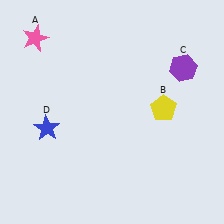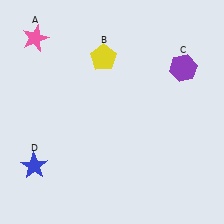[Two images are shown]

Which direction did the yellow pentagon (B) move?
The yellow pentagon (B) moved left.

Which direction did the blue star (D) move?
The blue star (D) moved down.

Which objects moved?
The objects that moved are: the yellow pentagon (B), the blue star (D).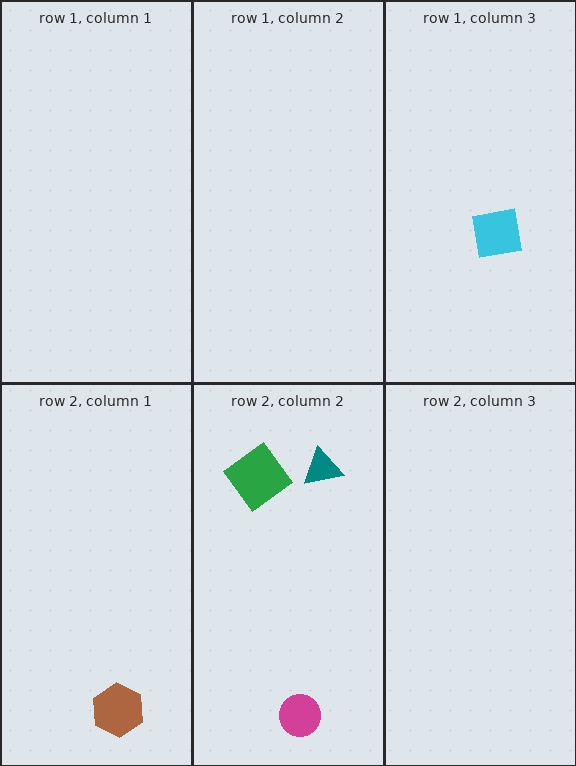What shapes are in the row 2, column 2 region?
The green diamond, the teal triangle, the magenta circle.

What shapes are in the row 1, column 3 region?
The cyan square.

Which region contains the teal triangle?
The row 2, column 2 region.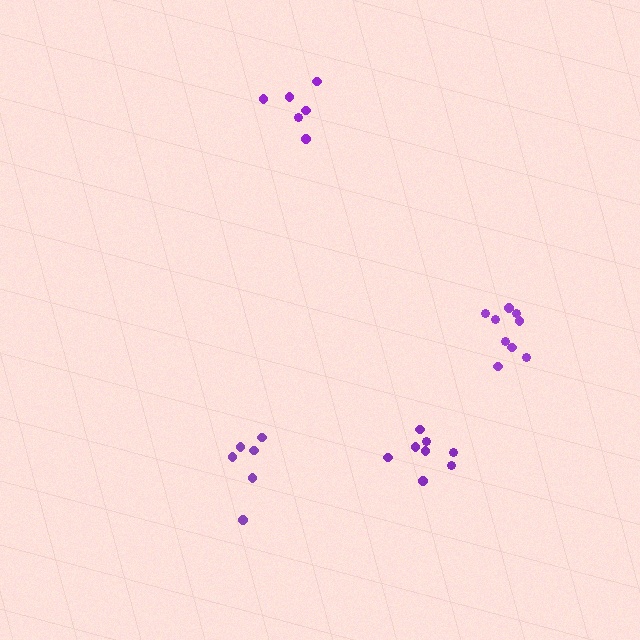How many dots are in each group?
Group 1: 8 dots, Group 2: 9 dots, Group 3: 6 dots, Group 4: 6 dots (29 total).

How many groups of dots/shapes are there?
There are 4 groups.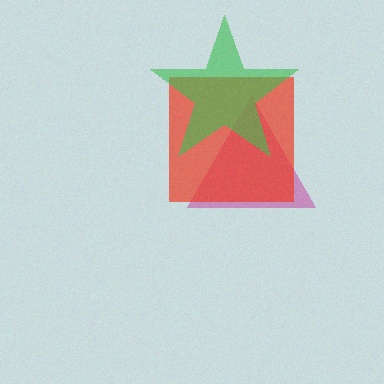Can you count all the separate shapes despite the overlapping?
Yes, there are 3 separate shapes.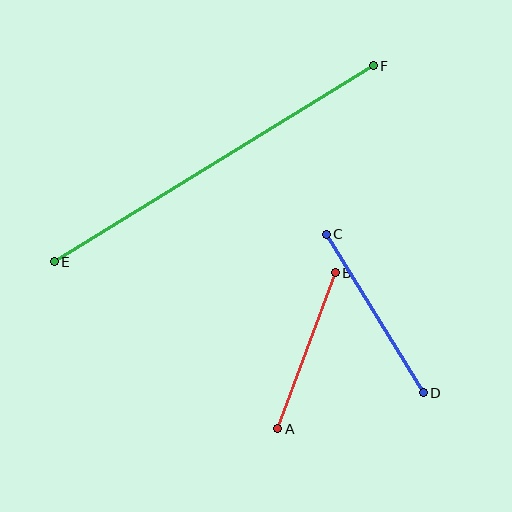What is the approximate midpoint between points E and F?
The midpoint is at approximately (214, 164) pixels.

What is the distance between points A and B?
The distance is approximately 166 pixels.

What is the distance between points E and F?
The distance is approximately 374 pixels.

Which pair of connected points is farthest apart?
Points E and F are farthest apart.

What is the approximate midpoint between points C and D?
The midpoint is at approximately (375, 314) pixels.